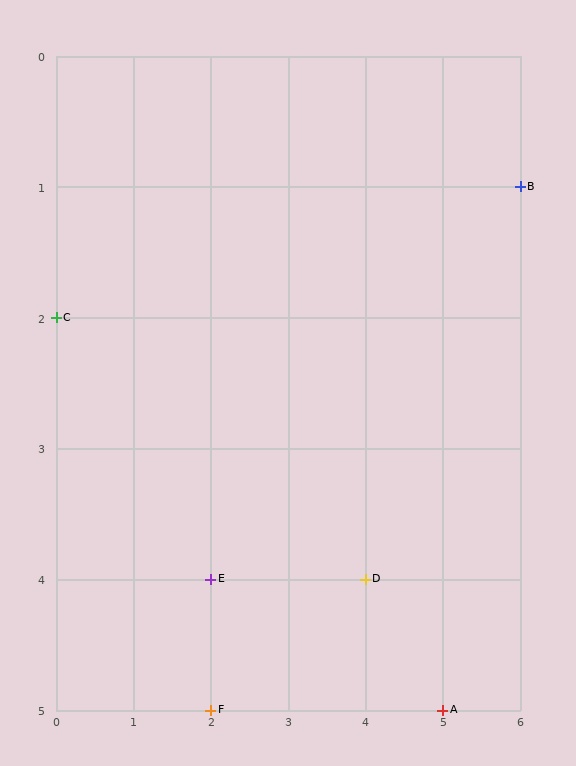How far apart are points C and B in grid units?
Points C and B are 6 columns and 1 row apart (about 6.1 grid units diagonally).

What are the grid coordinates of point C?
Point C is at grid coordinates (0, 2).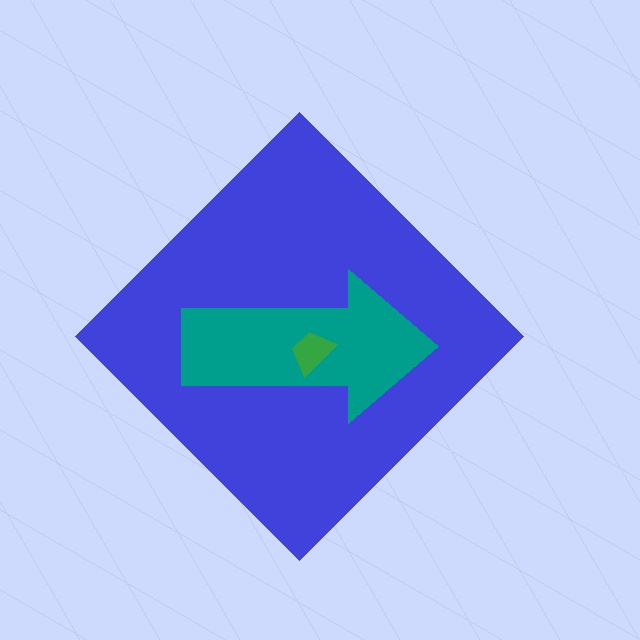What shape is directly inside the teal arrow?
The green trapezoid.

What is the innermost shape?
The green trapezoid.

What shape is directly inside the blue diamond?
The teal arrow.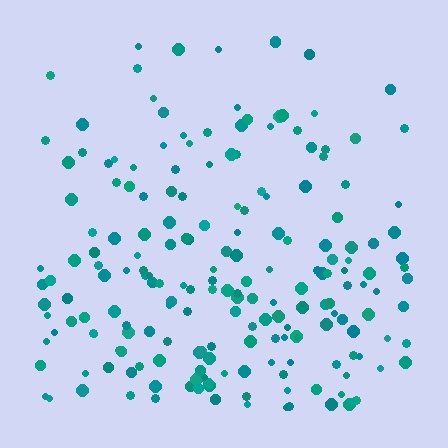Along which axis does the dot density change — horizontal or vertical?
Vertical.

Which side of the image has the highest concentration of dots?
The bottom.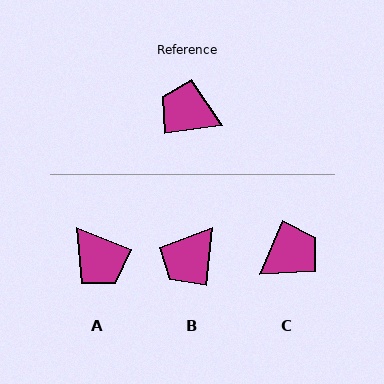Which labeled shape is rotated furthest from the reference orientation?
A, about 151 degrees away.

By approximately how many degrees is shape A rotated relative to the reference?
Approximately 151 degrees counter-clockwise.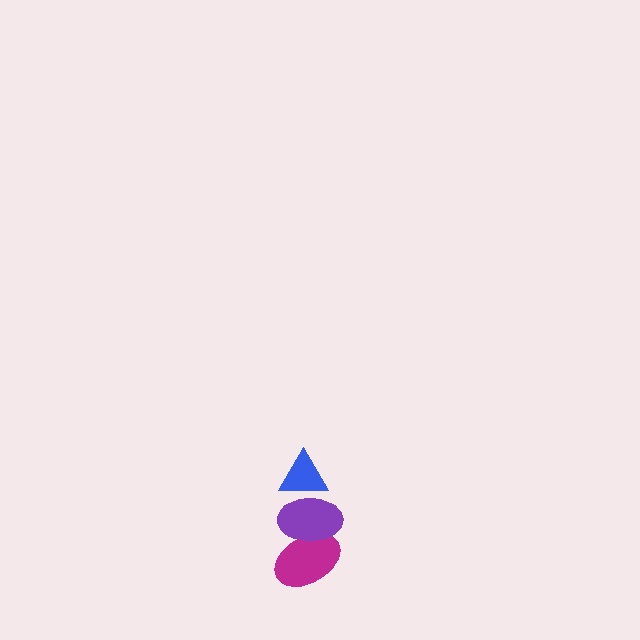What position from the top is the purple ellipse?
The purple ellipse is 2nd from the top.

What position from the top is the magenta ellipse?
The magenta ellipse is 3rd from the top.